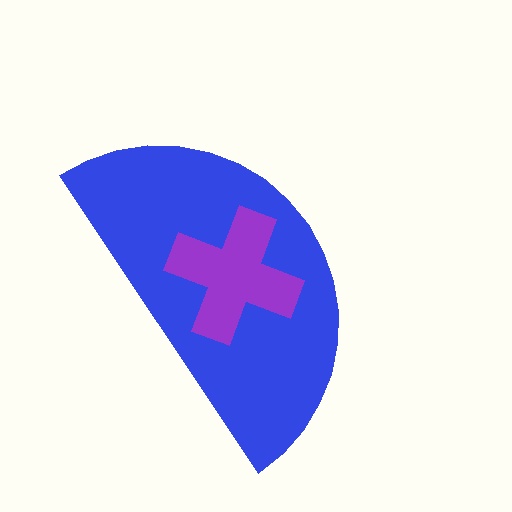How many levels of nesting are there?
2.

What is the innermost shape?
The purple cross.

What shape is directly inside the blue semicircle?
The purple cross.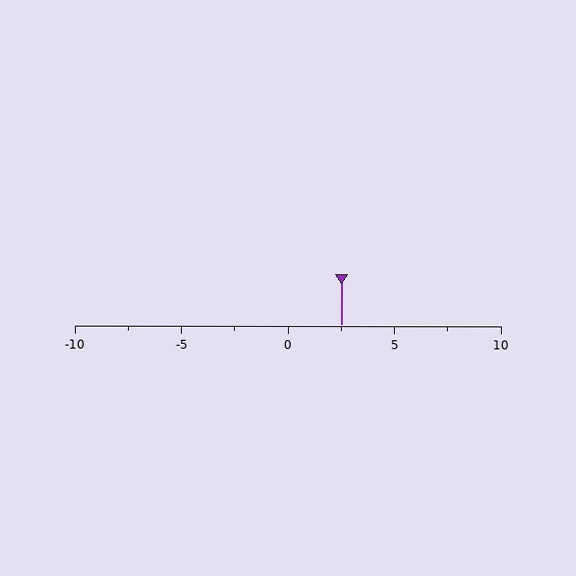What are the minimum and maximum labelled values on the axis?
The axis runs from -10 to 10.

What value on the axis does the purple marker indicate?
The marker indicates approximately 2.5.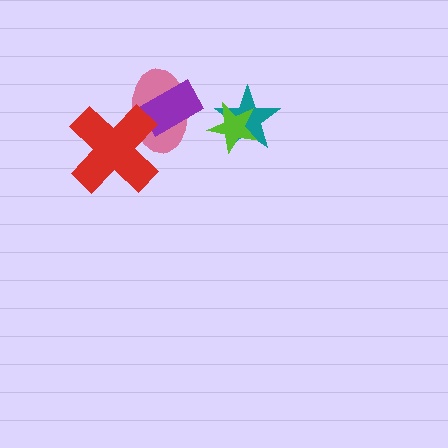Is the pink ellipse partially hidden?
Yes, it is partially covered by another shape.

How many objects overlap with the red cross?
1 object overlaps with the red cross.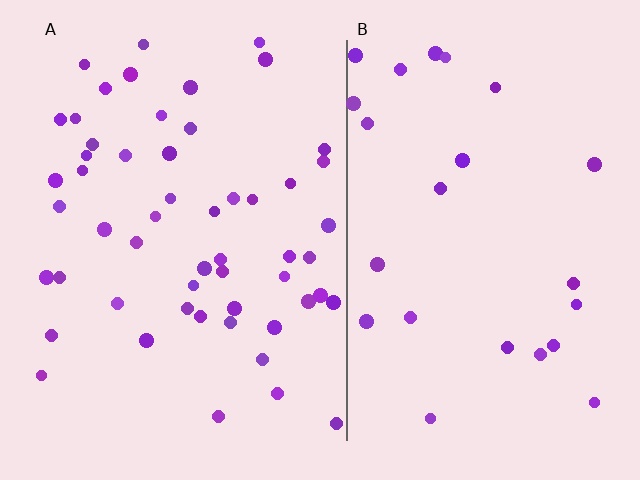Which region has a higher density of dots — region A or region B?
A (the left).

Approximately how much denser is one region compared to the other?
Approximately 2.2× — region A over region B.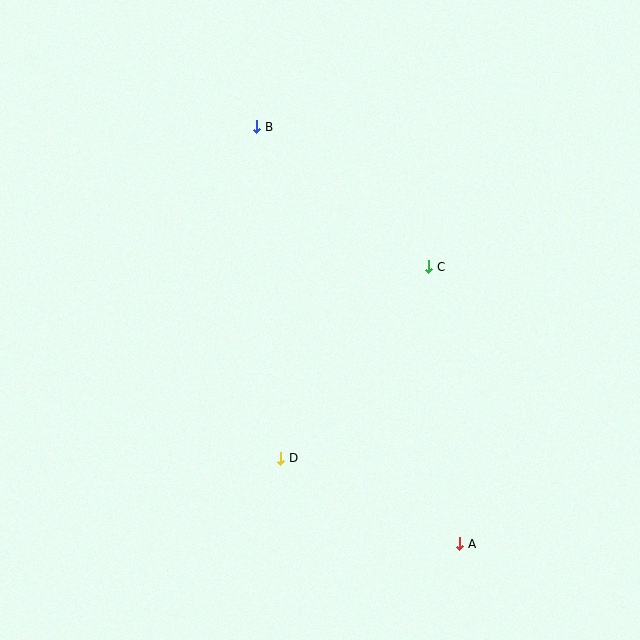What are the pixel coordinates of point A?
Point A is at (460, 544).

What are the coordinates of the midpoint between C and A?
The midpoint between C and A is at (444, 406).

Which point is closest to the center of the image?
Point C at (428, 267) is closest to the center.